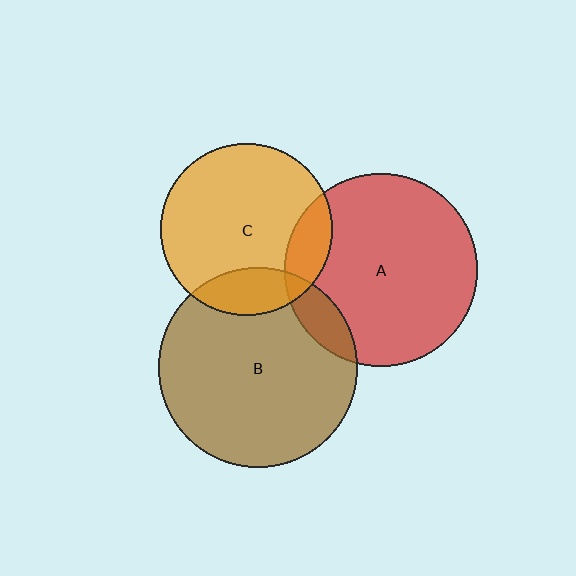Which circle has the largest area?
Circle B (brown).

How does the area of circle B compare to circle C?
Approximately 1.3 times.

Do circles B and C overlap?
Yes.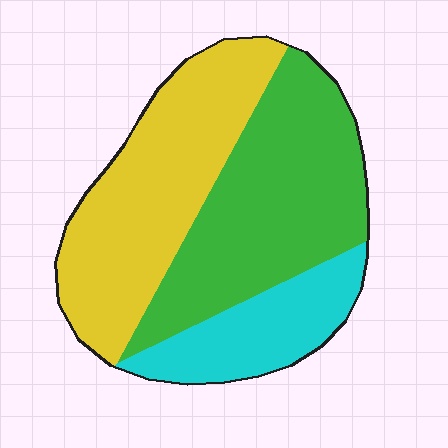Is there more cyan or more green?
Green.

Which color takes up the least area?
Cyan, at roughly 20%.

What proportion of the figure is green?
Green covers 41% of the figure.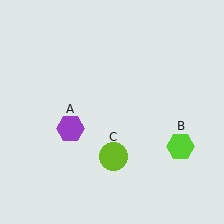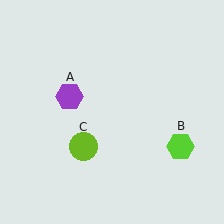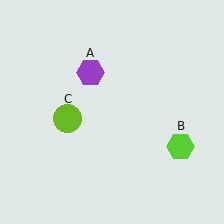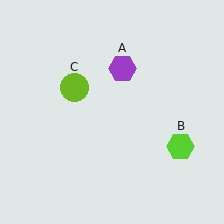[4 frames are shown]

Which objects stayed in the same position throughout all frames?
Lime hexagon (object B) remained stationary.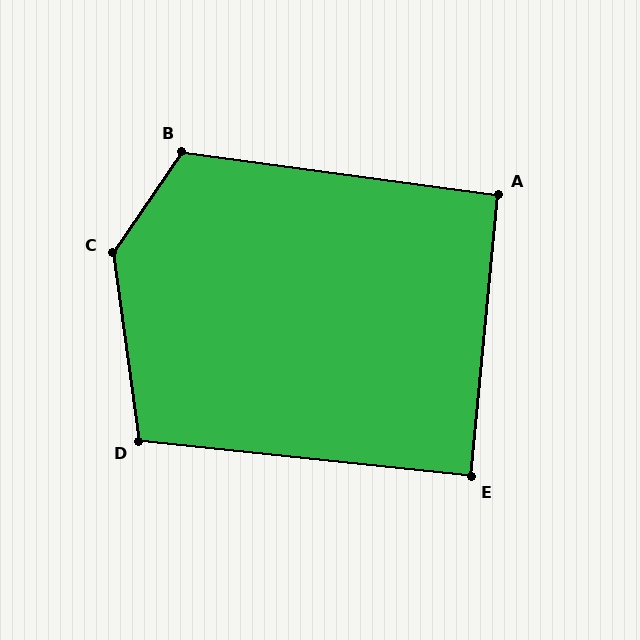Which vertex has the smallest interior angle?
E, at approximately 89 degrees.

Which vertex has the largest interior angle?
C, at approximately 138 degrees.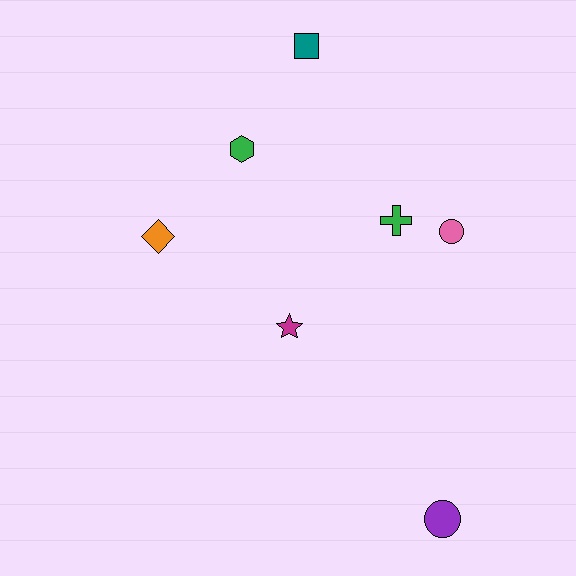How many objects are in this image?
There are 7 objects.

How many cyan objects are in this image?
There are no cyan objects.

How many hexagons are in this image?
There is 1 hexagon.